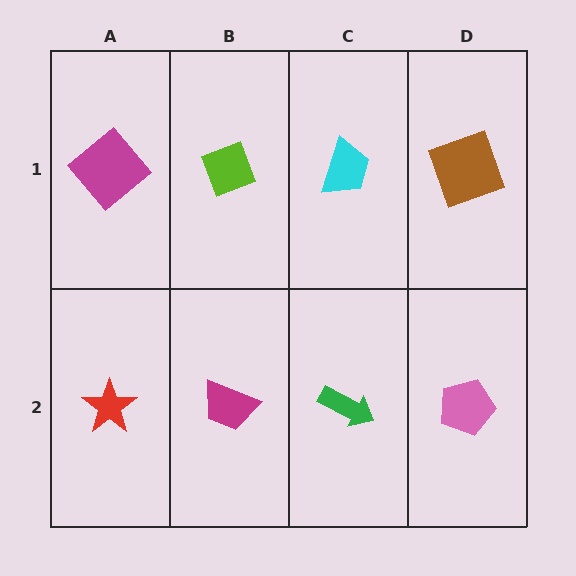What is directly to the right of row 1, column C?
A brown square.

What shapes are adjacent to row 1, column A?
A red star (row 2, column A), a lime diamond (row 1, column B).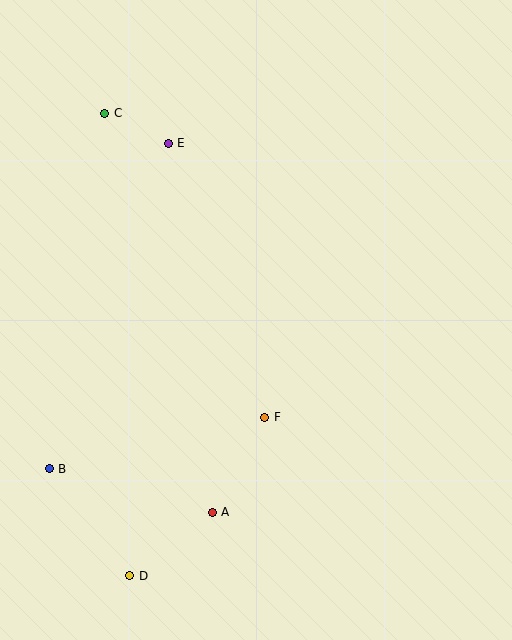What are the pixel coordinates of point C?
Point C is at (105, 113).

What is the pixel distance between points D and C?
The distance between D and C is 463 pixels.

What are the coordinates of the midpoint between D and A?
The midpoint between D and A is at (171, 544).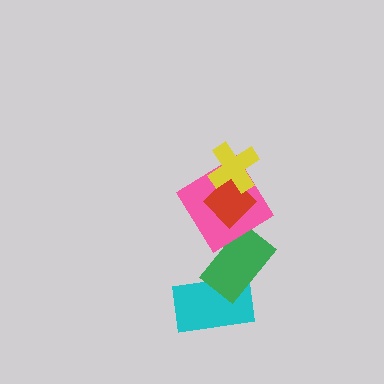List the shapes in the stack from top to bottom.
From top to bottom: the yellow cross, the red diamond, the pink diamond, the green rectangle, the cyan rectangle.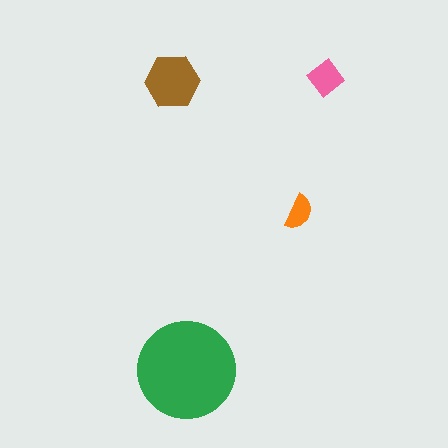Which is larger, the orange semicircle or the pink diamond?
The pink diamond.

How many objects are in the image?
There are 4 objects in the image.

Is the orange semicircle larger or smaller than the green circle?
Smaller.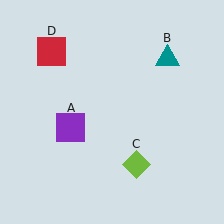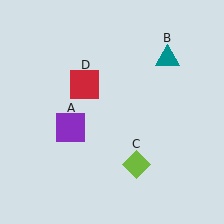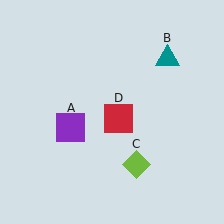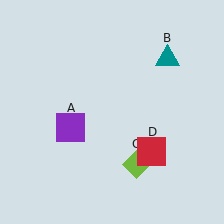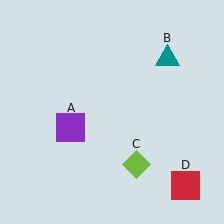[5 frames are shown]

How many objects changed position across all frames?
1 object changed position: red square (object D).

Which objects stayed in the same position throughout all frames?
Purple square (object A) and teal triangle (object B) and lime diamond (object C) remained stationary.